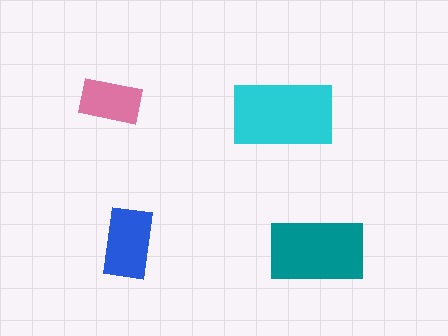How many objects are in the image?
There are 4 objects in the image.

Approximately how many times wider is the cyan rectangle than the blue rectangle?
About 1.5 times wider.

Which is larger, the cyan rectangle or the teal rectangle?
The cyan one.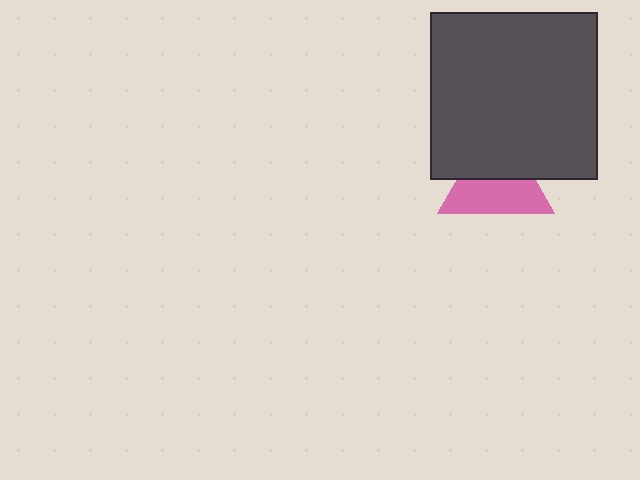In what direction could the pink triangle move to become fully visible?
The pink triangle could move down. That would shift it out from behind the dark gray square entirely.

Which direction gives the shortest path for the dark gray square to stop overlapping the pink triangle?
Moving up gives the shortest separation.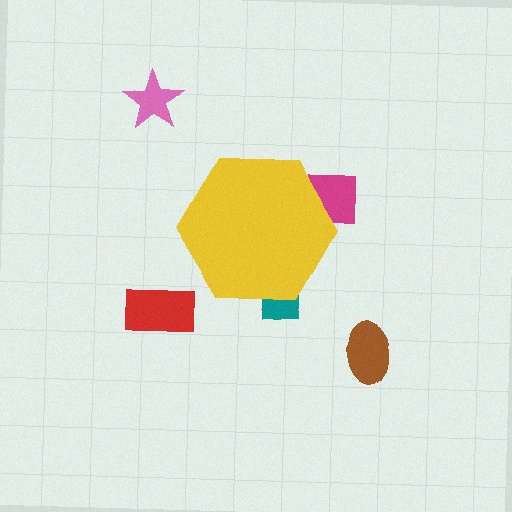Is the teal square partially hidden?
Yes, the teal square is partially hidden behind the yellow hexagon.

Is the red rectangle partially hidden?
No, the red rectangle is fully visible.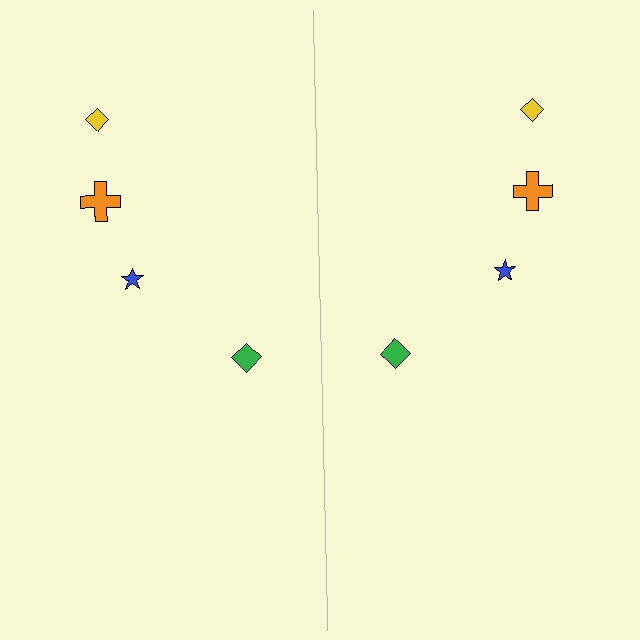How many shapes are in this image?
There are 8 shapes in this image.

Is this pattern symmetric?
Yes, this pattern has bilateral (reflection) symmetry.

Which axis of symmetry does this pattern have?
The pattern has a vertical axis of symmetry running through the center of the image.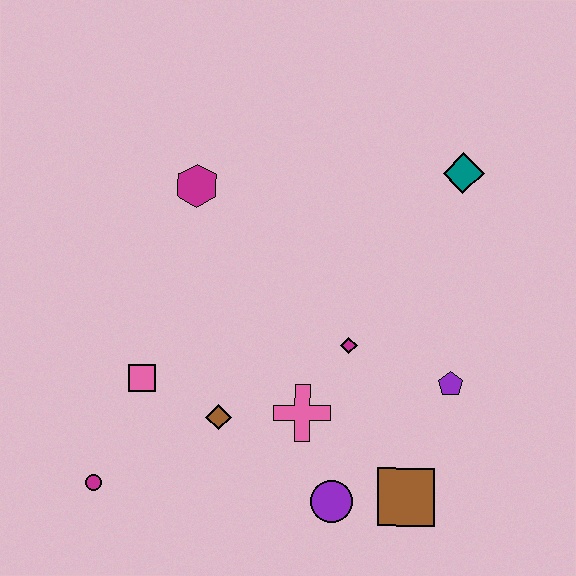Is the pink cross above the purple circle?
Yes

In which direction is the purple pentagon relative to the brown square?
The purple pentagon is above the brown square.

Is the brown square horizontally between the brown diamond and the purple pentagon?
Yes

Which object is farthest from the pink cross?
The teal diamond is farthest from the pink cross.